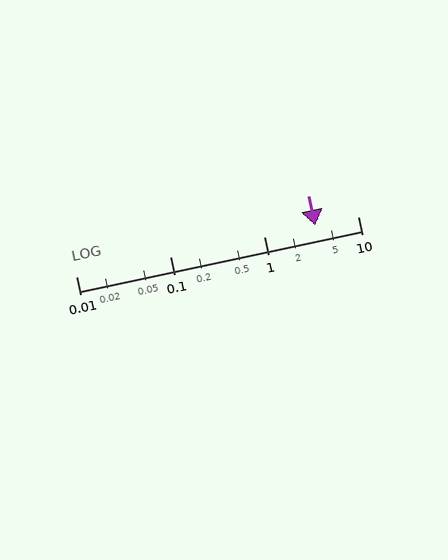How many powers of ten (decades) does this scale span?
The scale spans 3 decades, from 0.01 to 10.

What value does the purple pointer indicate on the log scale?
The pointer indicates approximately 3.5.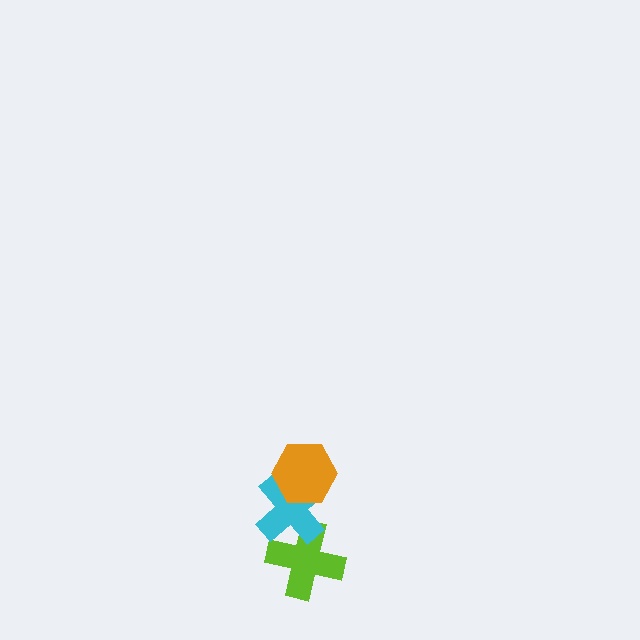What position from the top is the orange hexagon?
The orange hexagon is 1st from the top.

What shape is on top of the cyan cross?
The orange hexagon is on top of the cyan cross.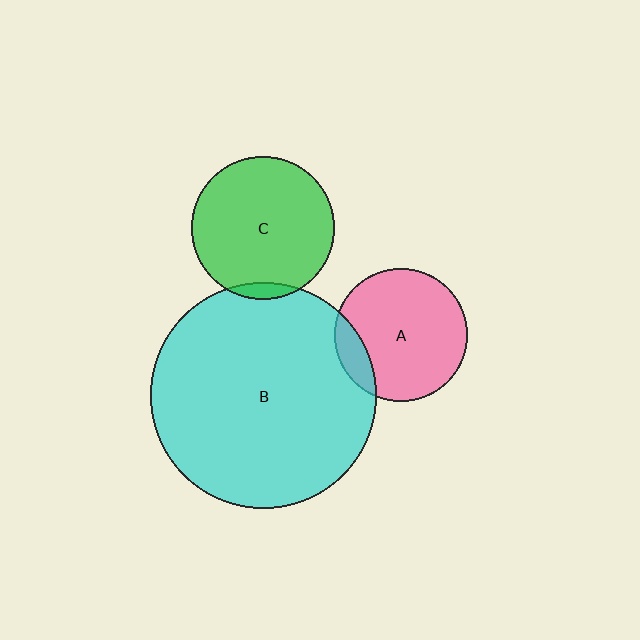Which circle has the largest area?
Circle B (cyan).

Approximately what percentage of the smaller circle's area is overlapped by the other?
Approximately 15%.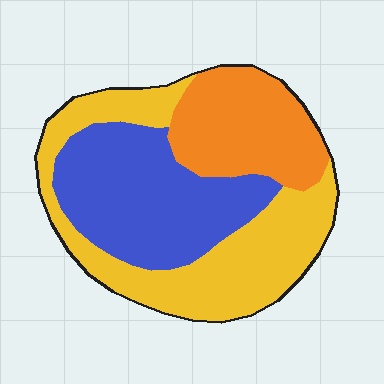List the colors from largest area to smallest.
From largest to smallest: yellow, blue, orange.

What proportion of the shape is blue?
Blue takes up about one third (1/3) of the shape.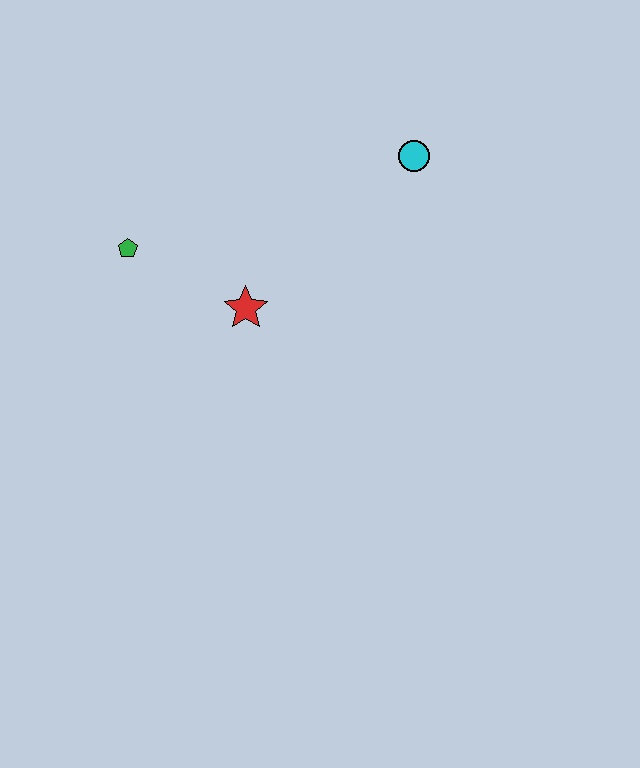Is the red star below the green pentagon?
Yes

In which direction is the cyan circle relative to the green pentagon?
The cyan circle is to the right of the green pentagon.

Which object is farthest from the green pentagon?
The cyan circle is farthest from the green pentagon.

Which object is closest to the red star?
The green pentagon is closest to the red star.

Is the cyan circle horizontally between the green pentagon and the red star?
No